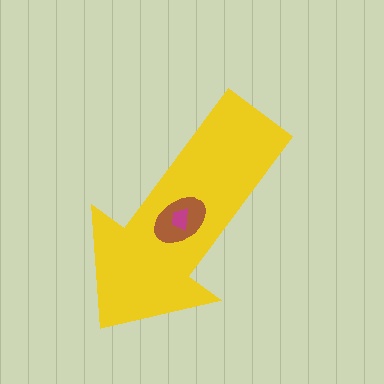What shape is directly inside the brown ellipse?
The magenta trapezoid.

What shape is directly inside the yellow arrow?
The brown ellipse.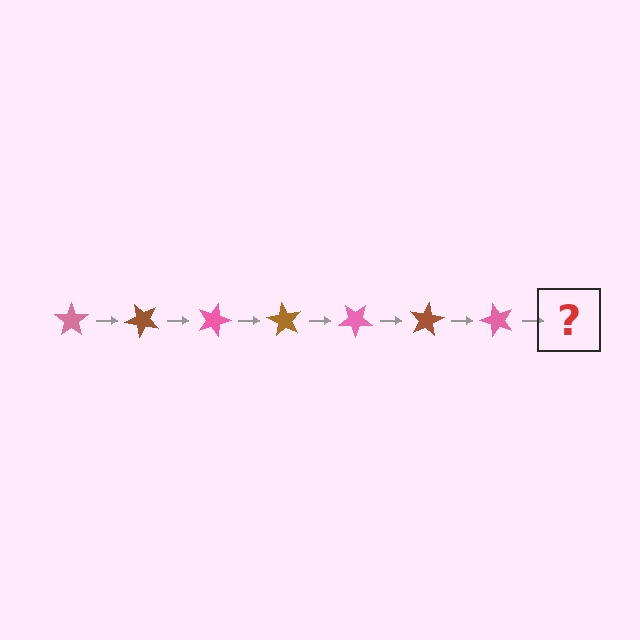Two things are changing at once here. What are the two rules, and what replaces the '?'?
The two rules are that it rotates 45 degrees each step and the color cycles through pink and brown. The '?' should be a brown star, rotated 315 degrees from the start.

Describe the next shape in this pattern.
It should be a brown star, rotated 315 degrees from the start.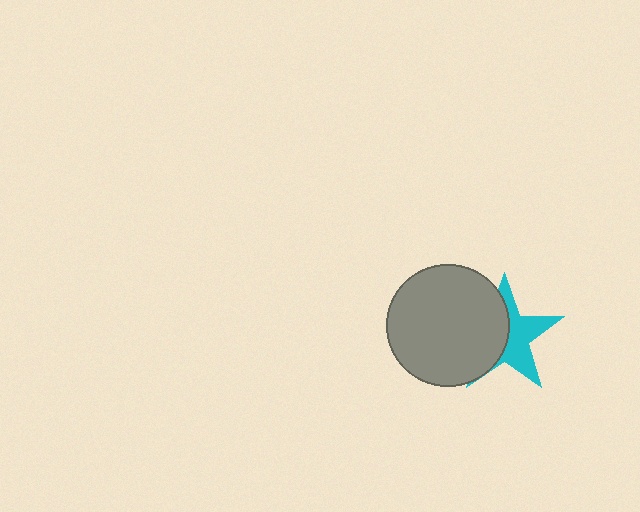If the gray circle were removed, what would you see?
You would see the complete cyan star.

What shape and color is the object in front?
The object in front is a gray circle.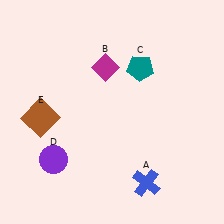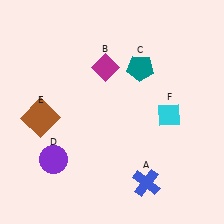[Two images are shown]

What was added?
A cyan diamond (F) was added in Image 2.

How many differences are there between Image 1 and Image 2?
There is 1 difference between the two images.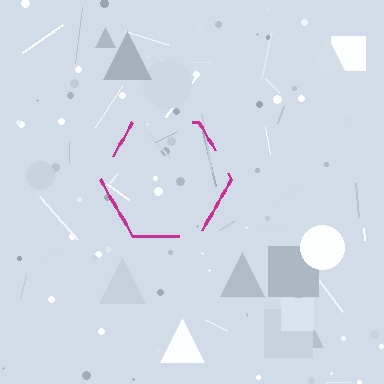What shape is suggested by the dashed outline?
The dashed outline suggests a hexagon.